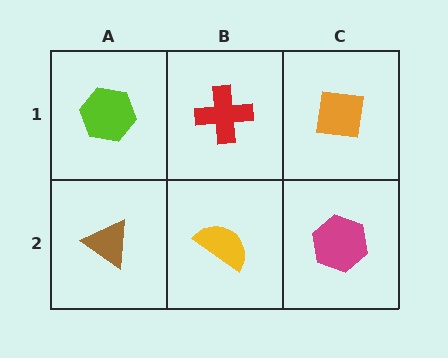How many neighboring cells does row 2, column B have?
3.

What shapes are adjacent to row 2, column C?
An orange square (row 1, column C), a yellow semicircle (row 2, column B).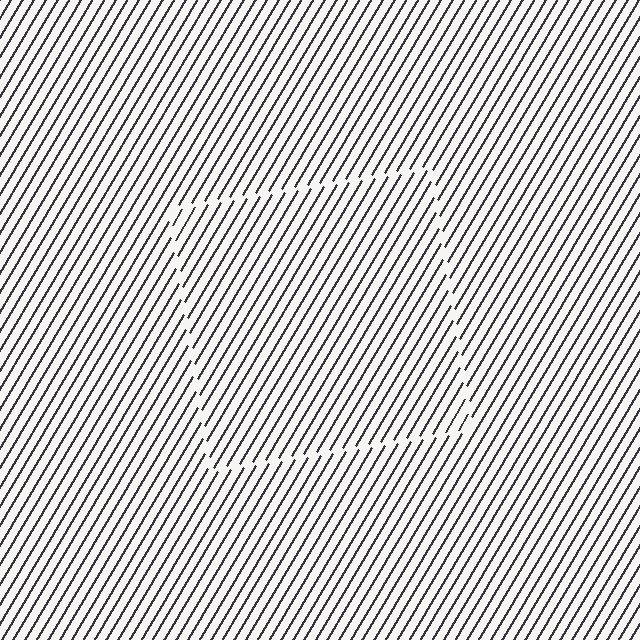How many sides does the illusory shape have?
4 sides — the line-ends trace a square.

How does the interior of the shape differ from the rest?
The interior of the shape contains the same grating, shifted by half a period — the contour is defined by the phase discontinuity where line-ends from the inner and outer gratings abut.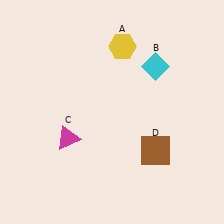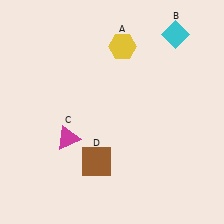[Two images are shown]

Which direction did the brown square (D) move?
The brown square (D) moved left.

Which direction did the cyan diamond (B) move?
The cyan diamond (B) moved up.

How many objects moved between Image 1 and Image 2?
2 objects moved between the two images.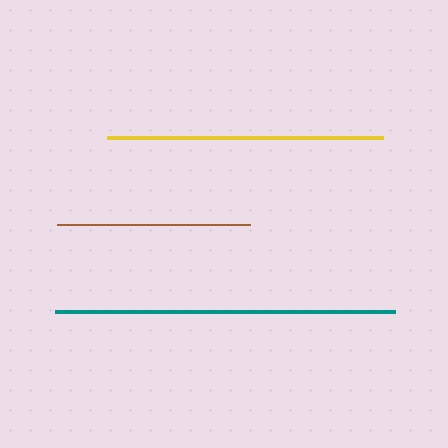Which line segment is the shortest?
The brown line is the shortest at approximately 194 pixels.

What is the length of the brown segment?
The brown segment is approximately 194 pixels long.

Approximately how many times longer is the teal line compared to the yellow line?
The teal line is approximately 1.2 times the length of the yellow line.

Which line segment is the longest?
The teal line is the longest at approximately 339 pixels.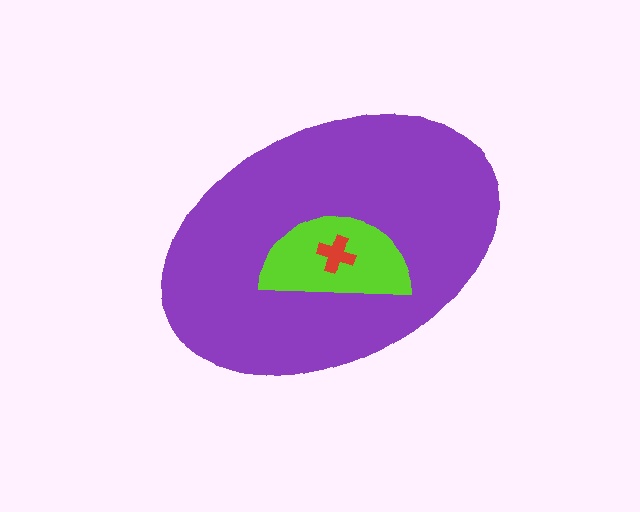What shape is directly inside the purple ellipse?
The lime semicircle.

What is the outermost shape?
The purple ellipse.